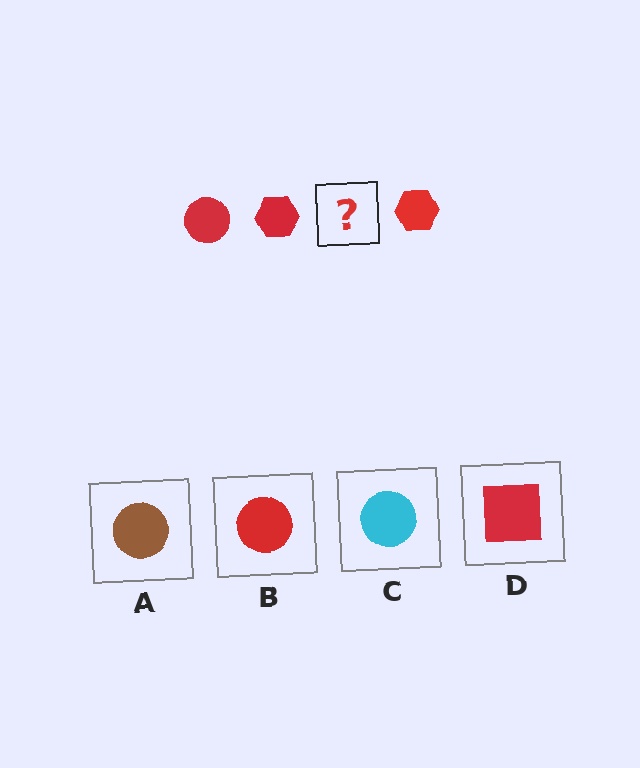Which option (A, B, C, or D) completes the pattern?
B.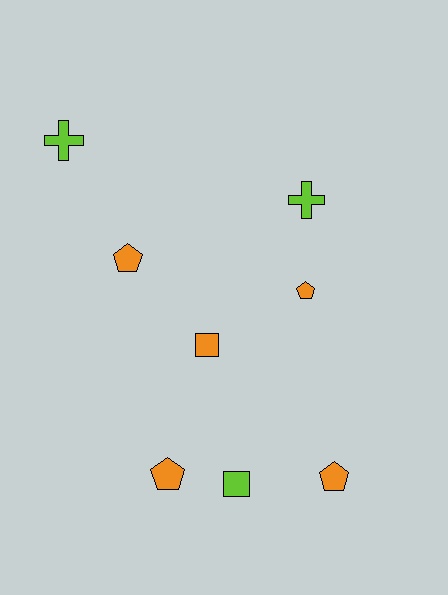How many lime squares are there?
There is 1 lime square.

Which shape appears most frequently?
Pentagon, with 4 objects.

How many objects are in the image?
There are 8 objects.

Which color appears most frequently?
Orange, with 5 objects.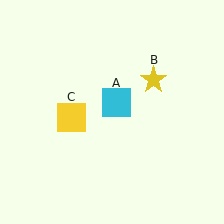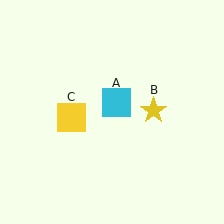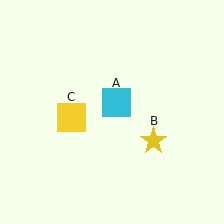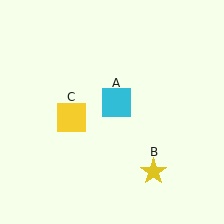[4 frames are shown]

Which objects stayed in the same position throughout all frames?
Cyan square (object A) and yellow square (object C) remained stationary.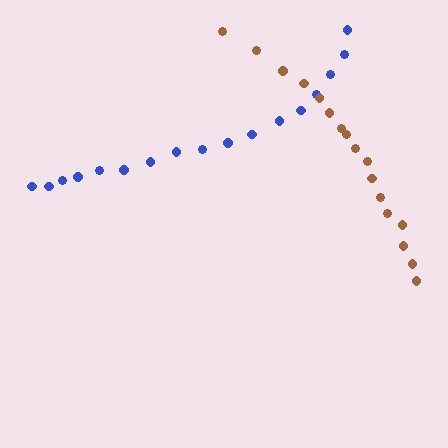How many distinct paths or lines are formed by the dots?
There are 2 distinct paths.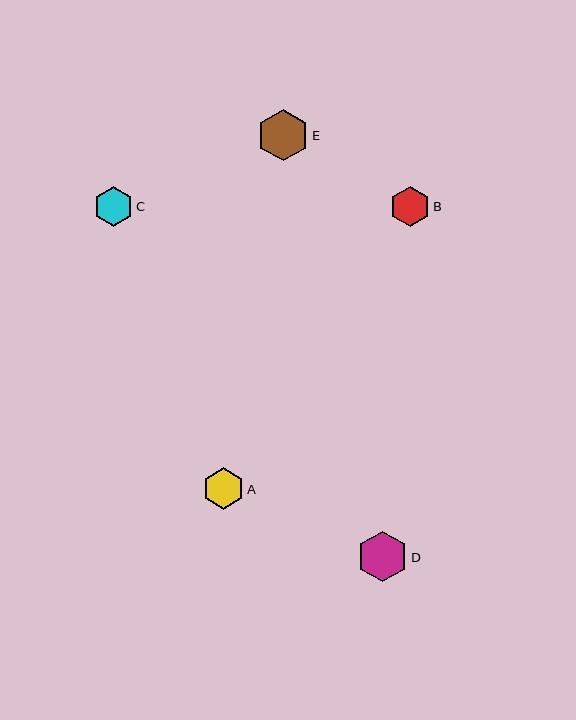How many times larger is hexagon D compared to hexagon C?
Hexagon D is approximately 1.3 times the size of hexagon C.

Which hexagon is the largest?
Hexagon E is the largest with a size of approximately 51 pixels.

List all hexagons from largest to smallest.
From largest to smallest: E, D, A, C, B.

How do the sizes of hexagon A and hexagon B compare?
Hexagon A and hexagon B are approximately the same size.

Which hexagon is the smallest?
Hexagon B is the smallest with a size of approximately 40 pixels.